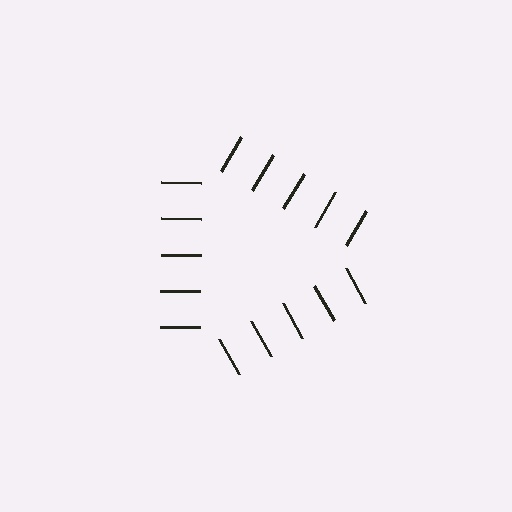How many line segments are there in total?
15 — 5 along each of the 3 edges.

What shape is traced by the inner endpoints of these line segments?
An illusory triangle — the line segments terminate on its edges but no continuous stroke is drawn.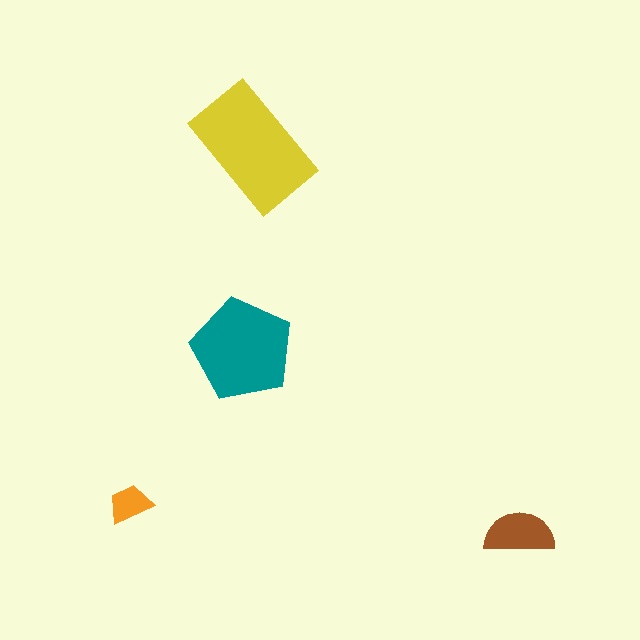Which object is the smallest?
The orange trapezoid.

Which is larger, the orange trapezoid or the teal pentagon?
The teal pentagon.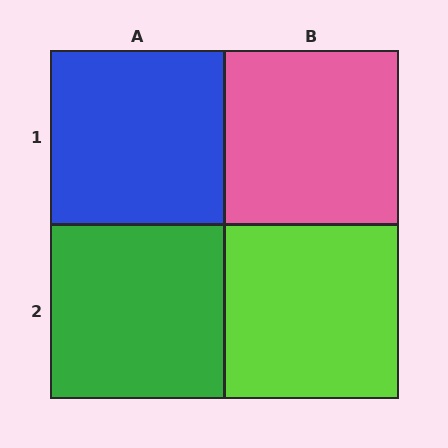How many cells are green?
1 cell is green.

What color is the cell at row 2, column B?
Lime.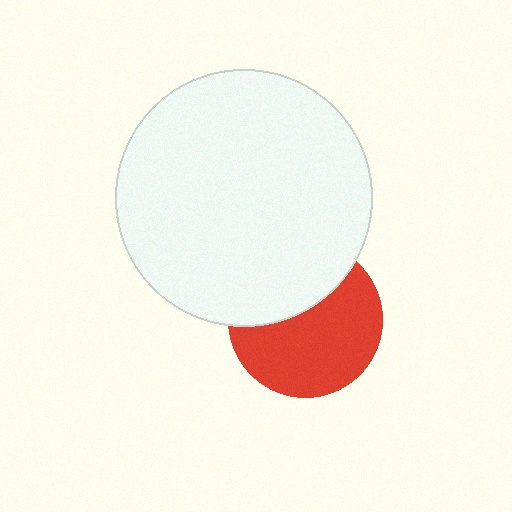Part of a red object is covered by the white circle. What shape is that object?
It is a circle.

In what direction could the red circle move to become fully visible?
The red circle could move down. That would shift it out from behind the white circle entirely.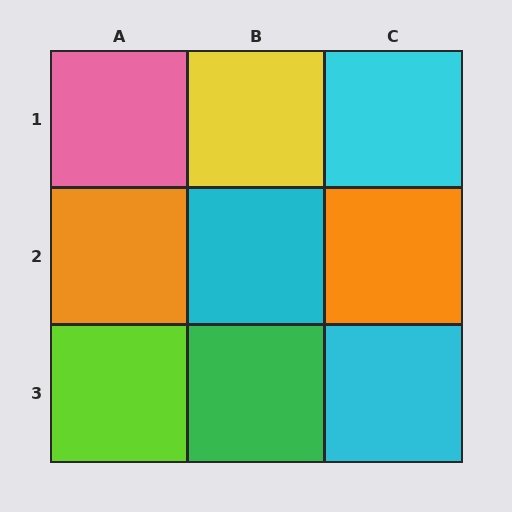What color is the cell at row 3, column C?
Cyan.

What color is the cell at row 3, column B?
Green.